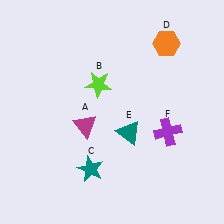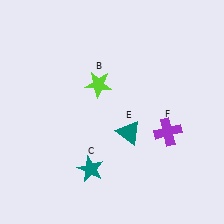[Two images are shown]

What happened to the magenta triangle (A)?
The magenta triangle (A) was removed in Image 2. It was in the bottom-left area of Image 1.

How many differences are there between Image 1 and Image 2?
There are 2 differences between the two images.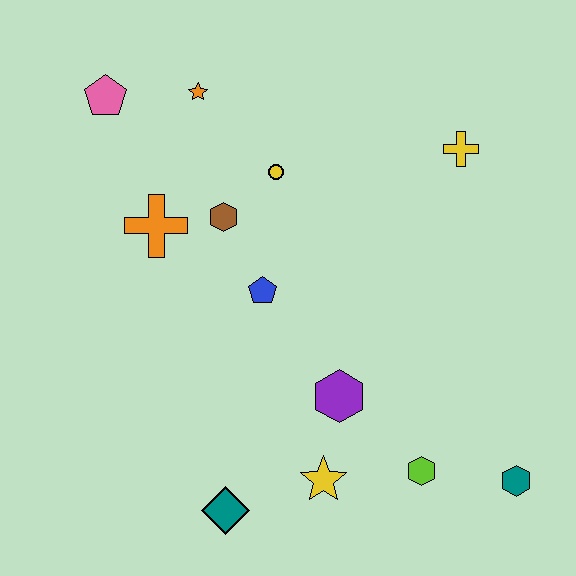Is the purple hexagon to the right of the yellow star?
Yes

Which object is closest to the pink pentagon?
The orange star is closest to the pink pentagon.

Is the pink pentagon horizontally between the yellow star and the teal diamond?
No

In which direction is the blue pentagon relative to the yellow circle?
The blue pentagon is below the yellow circle.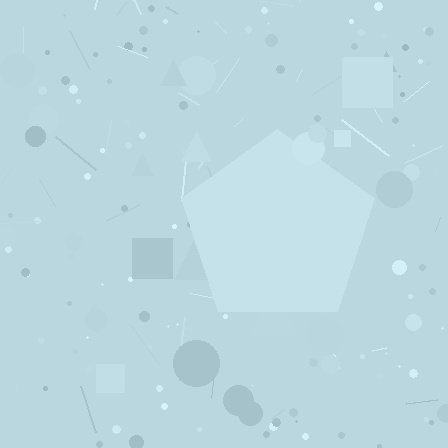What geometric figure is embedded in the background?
A pentagon is embedded in the background.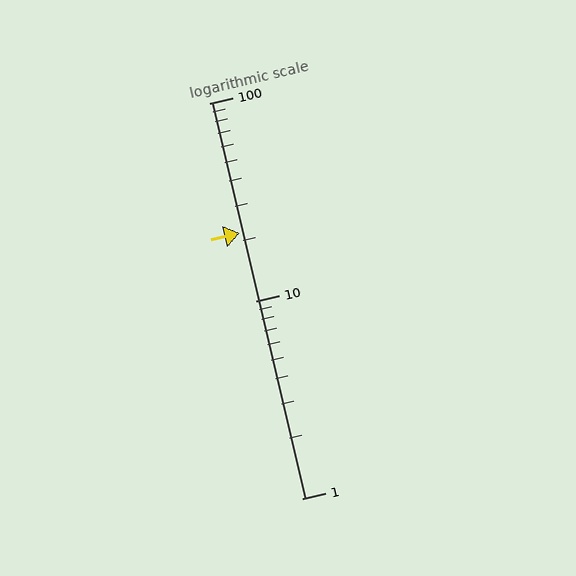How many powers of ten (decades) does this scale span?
The scale spans 2 decades, from 1 to 100.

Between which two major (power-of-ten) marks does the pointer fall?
The pointer is between 10 and 100.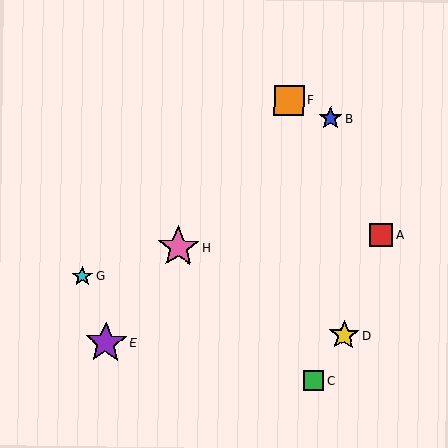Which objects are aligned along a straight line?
Objects E, F, H are aligned along a straight line.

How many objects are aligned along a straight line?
3 objects (E, F, H) are aligned along a straight line.